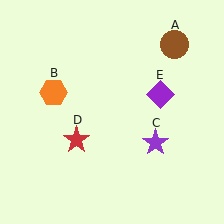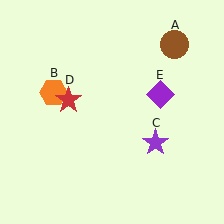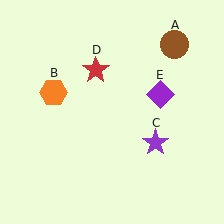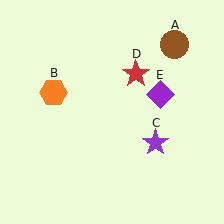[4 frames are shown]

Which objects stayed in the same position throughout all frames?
Brown circle (object A) and orange hexagon (object B) and purple star (object C) and purple diamond (object E) remained stationary.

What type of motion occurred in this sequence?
The red star (object D) rotated clockwise around the center of the scene.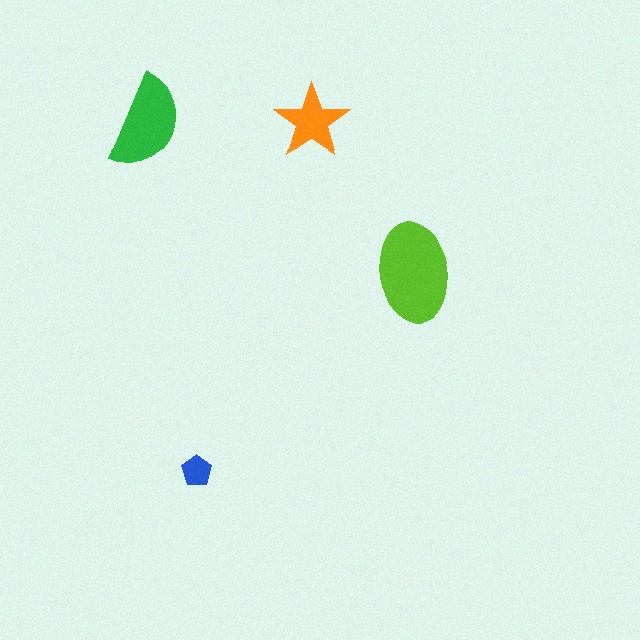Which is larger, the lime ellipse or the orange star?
The lime ellipse.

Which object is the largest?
The lime ellipse.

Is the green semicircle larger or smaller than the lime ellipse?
Smaller.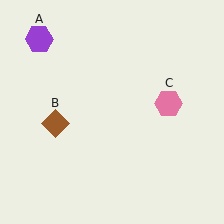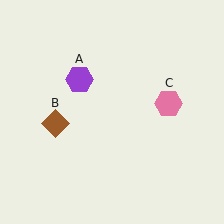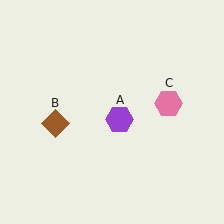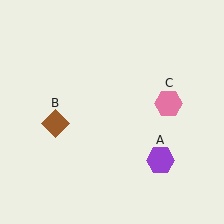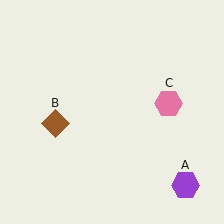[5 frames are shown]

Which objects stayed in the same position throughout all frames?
Brown diamond (object B) and pink hexagon (object C) remained stationary.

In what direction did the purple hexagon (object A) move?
The purple hexagon (object A) moved down and to the right.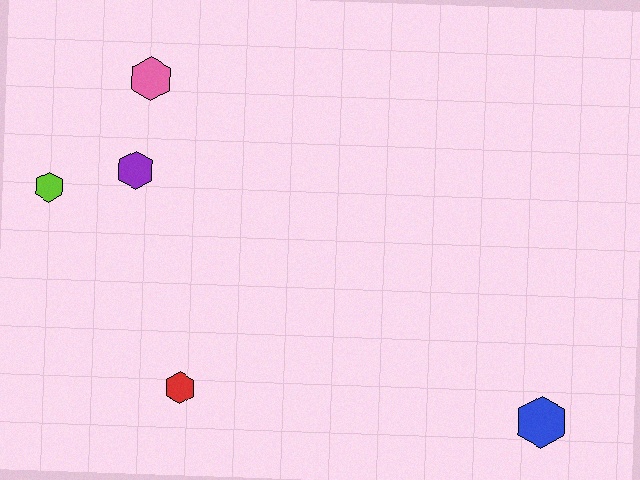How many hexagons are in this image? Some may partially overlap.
There are 5 hexagons.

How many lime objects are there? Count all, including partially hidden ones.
There is 1 lime object.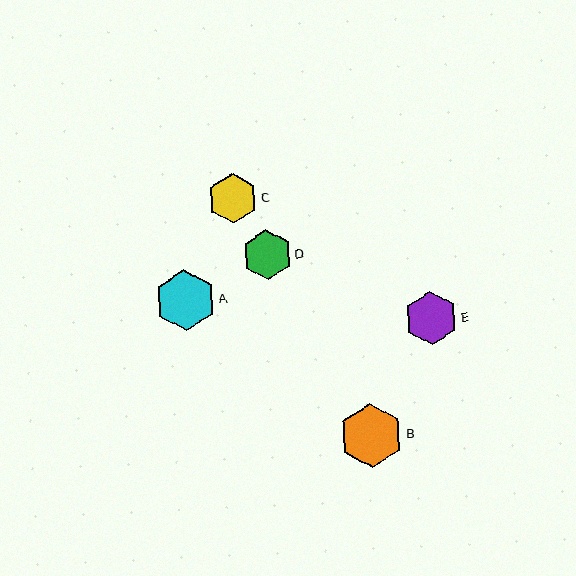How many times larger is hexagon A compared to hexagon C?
Hexagon A is approximately 1.2 times the size of hexagon C.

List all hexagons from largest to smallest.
From largest to smallest: B, A, E, C, D.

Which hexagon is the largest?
Hexagon B is the largest with a size of approximately 64 pixels.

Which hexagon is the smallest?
Hexagon D is the smallest with a size of approximately 50 pixels.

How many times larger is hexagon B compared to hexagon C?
Hexagon B is approximately 1.3 times the size of hexagon C.